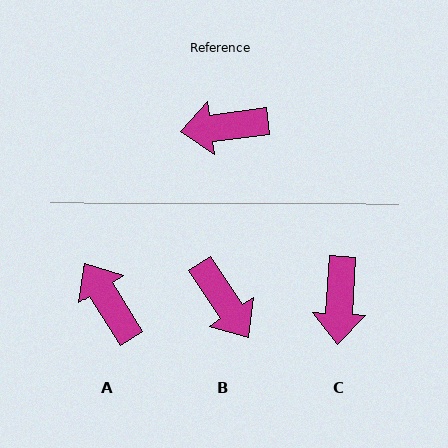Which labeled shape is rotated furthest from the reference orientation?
B, about 116 degrees away.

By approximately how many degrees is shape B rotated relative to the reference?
Approximately 116 degrees counter-clockwise.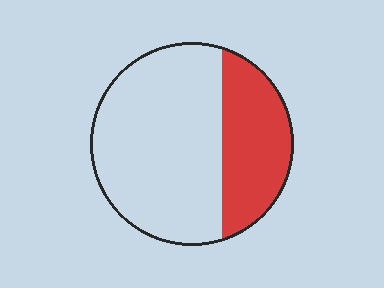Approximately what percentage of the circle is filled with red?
Approximately 30%.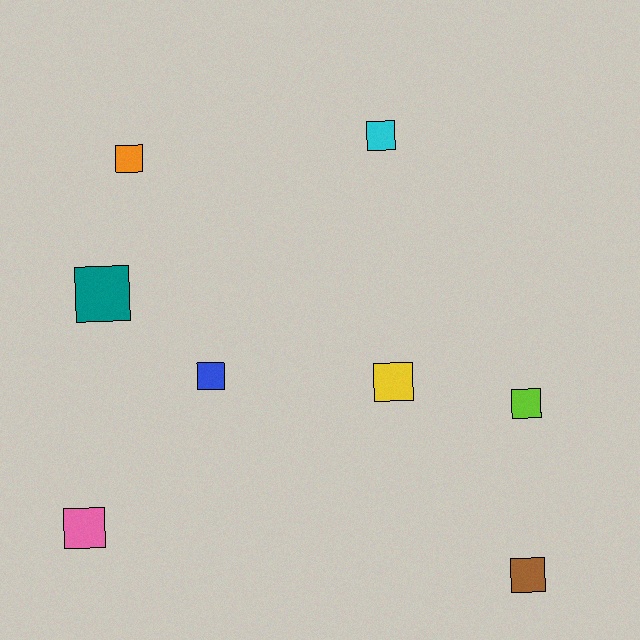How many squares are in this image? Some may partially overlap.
There are 8 squares.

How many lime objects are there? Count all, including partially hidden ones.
There is 1 lime object.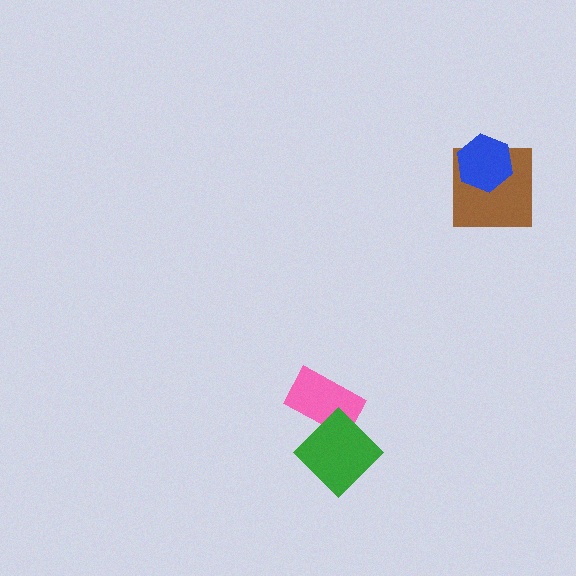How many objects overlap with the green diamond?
1 object overlaps with the green diamond.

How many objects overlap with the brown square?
1 object overlaps with the brown square.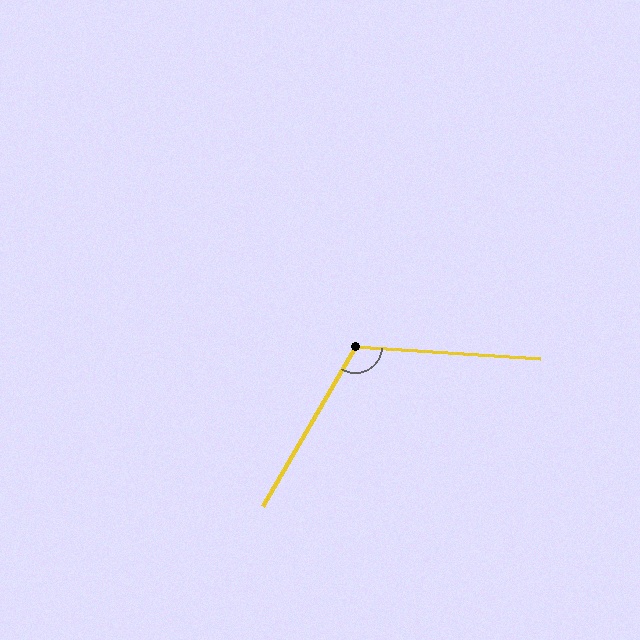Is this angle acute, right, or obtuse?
It is obtuse.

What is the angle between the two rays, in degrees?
Approximately 116 degrees.